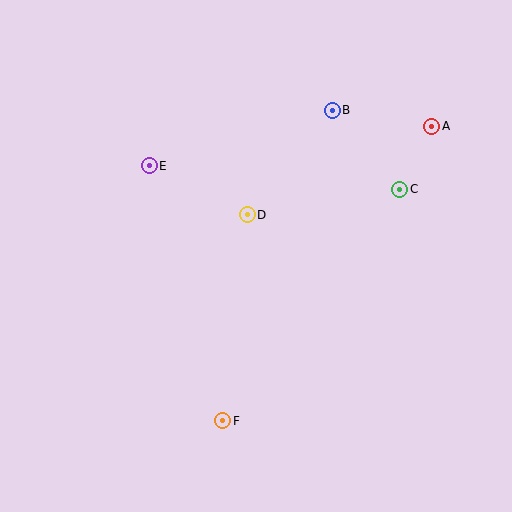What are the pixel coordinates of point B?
Point B is at (332, 110).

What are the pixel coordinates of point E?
Point E is at (149, 166).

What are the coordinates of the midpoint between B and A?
The midpoint between B and A is at (382, 118).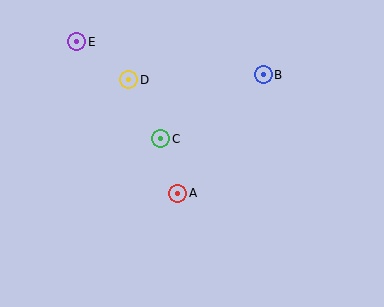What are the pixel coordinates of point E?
Point E is at (77, 42).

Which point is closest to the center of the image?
Point C at (161, 139) is closest to the center.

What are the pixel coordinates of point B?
Point B is at (263, 75).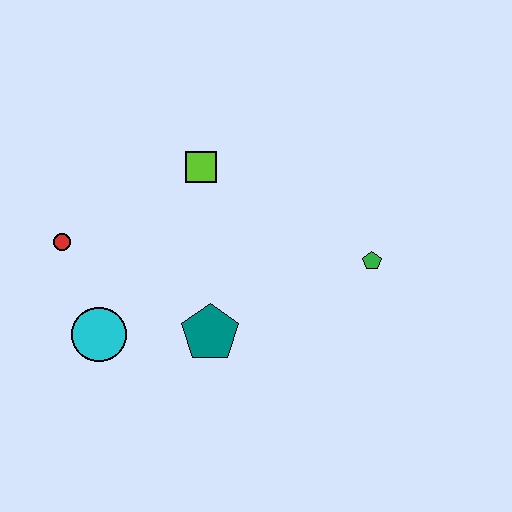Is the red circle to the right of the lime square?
No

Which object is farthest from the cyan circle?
The green pentagon is farthest from the cyan circle.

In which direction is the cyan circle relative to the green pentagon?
The cyan circle is to the left of the green pentagon.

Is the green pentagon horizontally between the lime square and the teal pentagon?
No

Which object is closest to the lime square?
The red circle is closest to the lime square.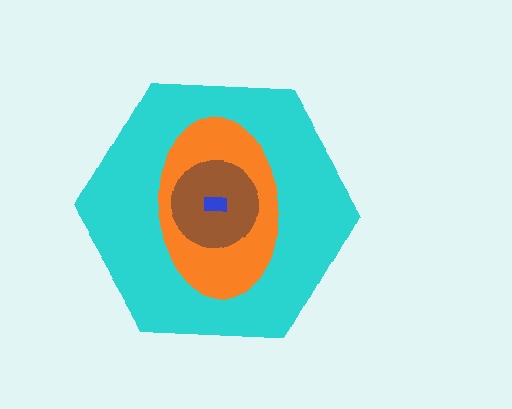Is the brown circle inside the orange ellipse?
Yes.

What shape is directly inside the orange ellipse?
The brown circle.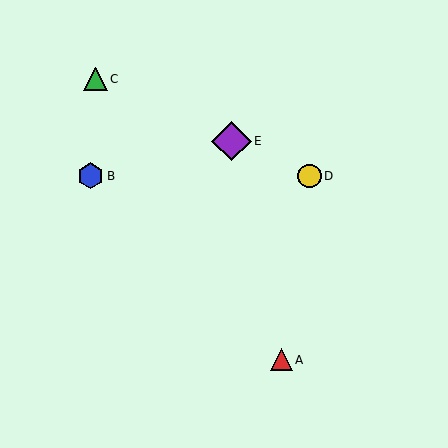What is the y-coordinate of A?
Object A is at y≈360.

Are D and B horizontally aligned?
Yes, both are at y≈176.